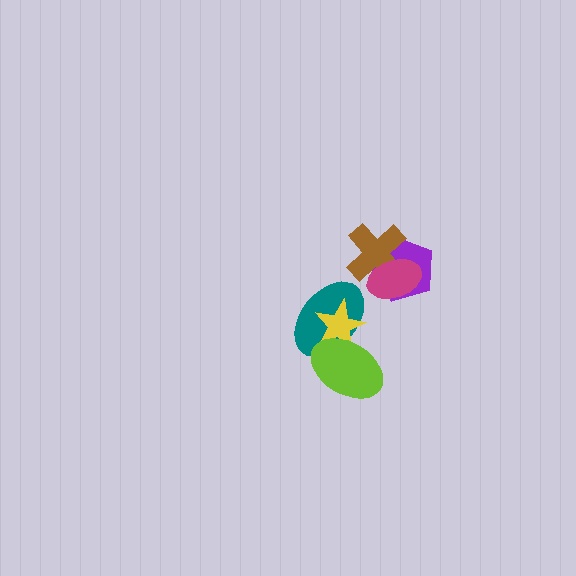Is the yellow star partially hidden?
Yes, it is partially covered by another shape.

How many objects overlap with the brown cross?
2 objects overlap with the brown cross.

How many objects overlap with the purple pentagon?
2 objects overlap with the purple pentagon.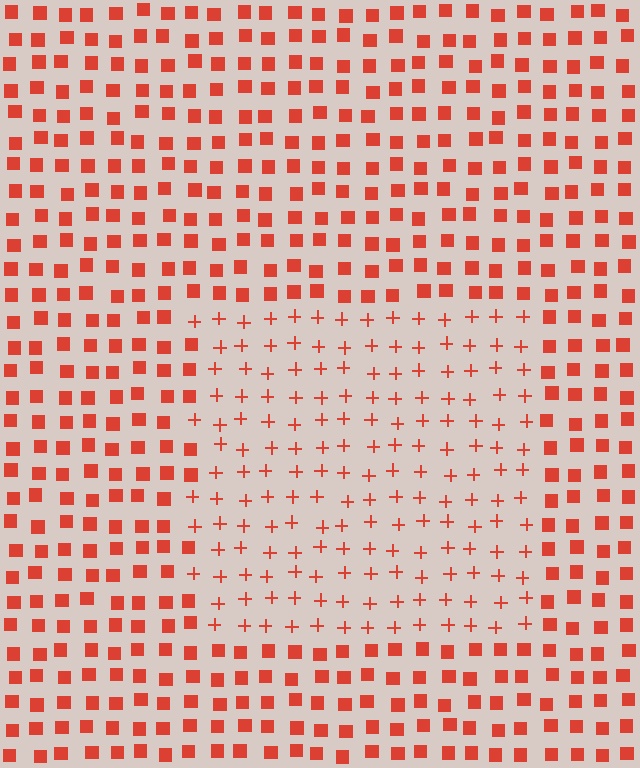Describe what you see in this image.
The image is filled with small red elements arranged in a uniform grid. A rectangle-shaped region contains plus signs, while the surrounding area contains squares. The boundary is defined purely by the change in element shape.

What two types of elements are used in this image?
The image uses plus signs inside the rectangle region and squares outside it.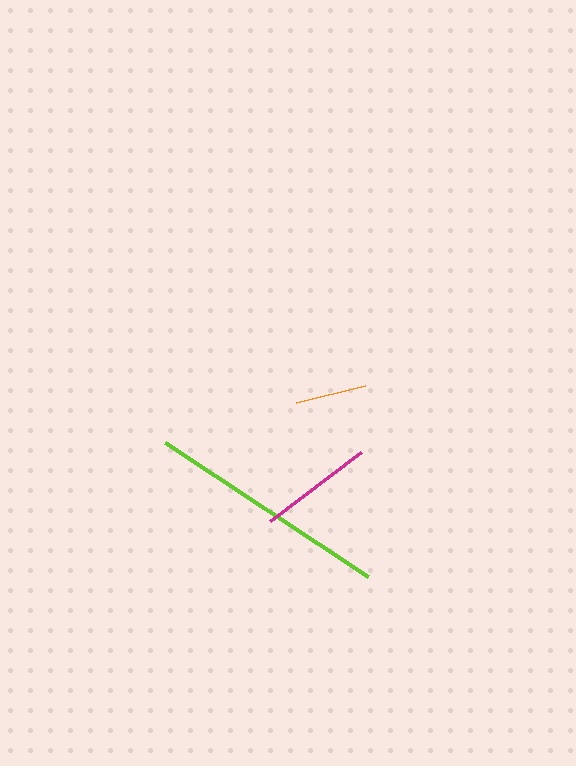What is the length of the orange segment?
The orange segment is approximately 71 pixels long.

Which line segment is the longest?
The lime line is the longest at approximately 243 pixels.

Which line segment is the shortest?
The orange line is the shortest at approximately 71 pixels.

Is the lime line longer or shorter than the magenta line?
The lime line is longer than the magenta line.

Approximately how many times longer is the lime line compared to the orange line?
The lime line is approximately 3.4 times the length of the orange line.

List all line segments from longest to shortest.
From longest to shortest: lime, magenta, orange.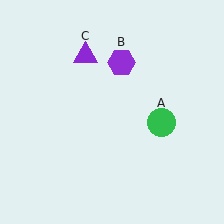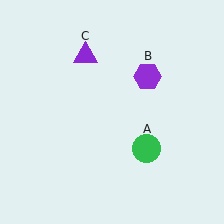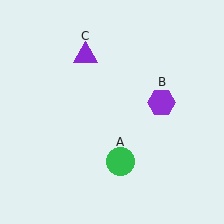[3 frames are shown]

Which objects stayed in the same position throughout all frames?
Purple triangle (object C) remained stationary.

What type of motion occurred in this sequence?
The green circle (object A), purple hexagon (object B) rotated clockwise around the center of the scene.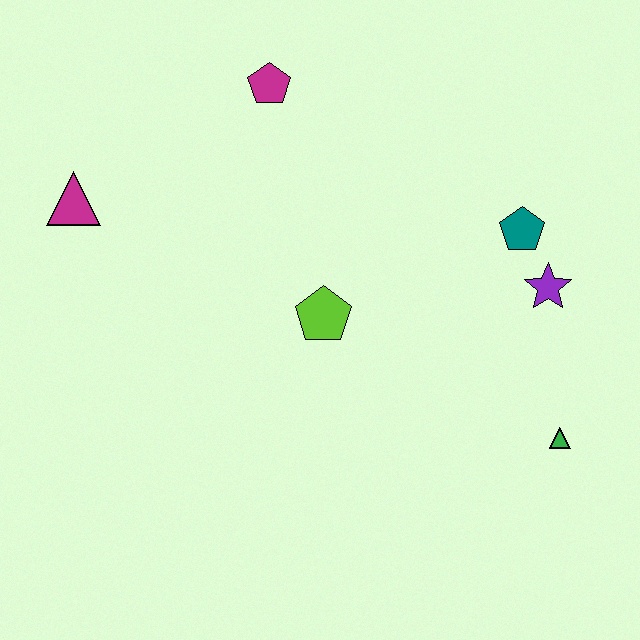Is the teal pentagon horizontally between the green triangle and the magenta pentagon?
Yes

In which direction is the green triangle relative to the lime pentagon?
The green triangle is to the right of the lime pentagon.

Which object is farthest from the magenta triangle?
The green triangle is farthest from the magenta triangle.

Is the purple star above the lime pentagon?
Yes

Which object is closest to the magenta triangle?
The magenta pentagon is closest to the magenta triangle.